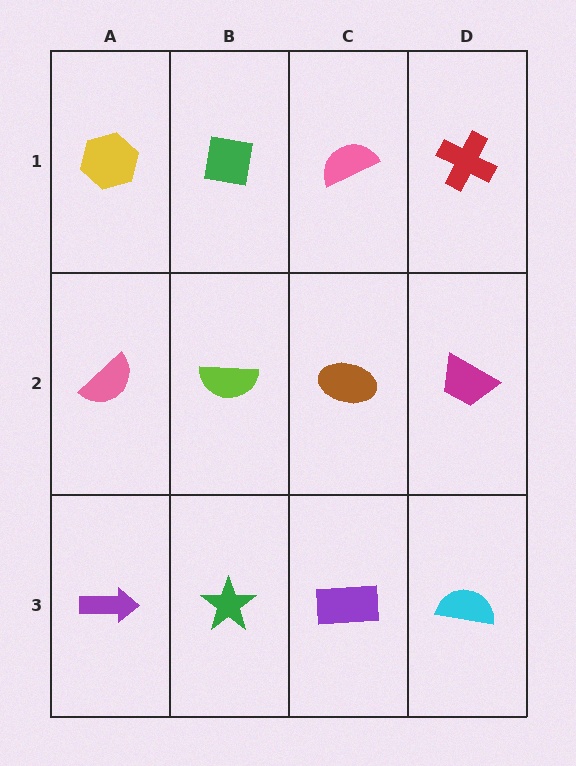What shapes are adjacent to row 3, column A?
A pink semicircle (row 2, column A), a green star (row 3, column B).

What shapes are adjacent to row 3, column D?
A magenta trapezoid (row 2, column D), a purple rectangle (row 3, column C).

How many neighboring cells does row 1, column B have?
3.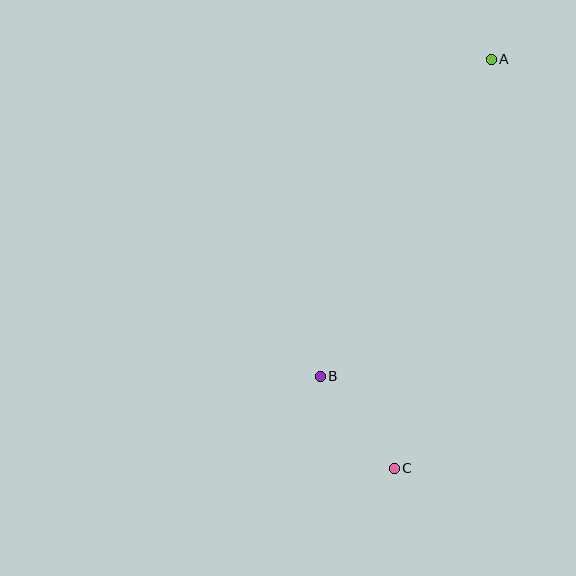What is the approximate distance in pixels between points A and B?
The distance between A and B is approximately 360 pixels.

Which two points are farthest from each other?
Points A and C are farthest from each other.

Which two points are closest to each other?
Points B and C are closest to each other.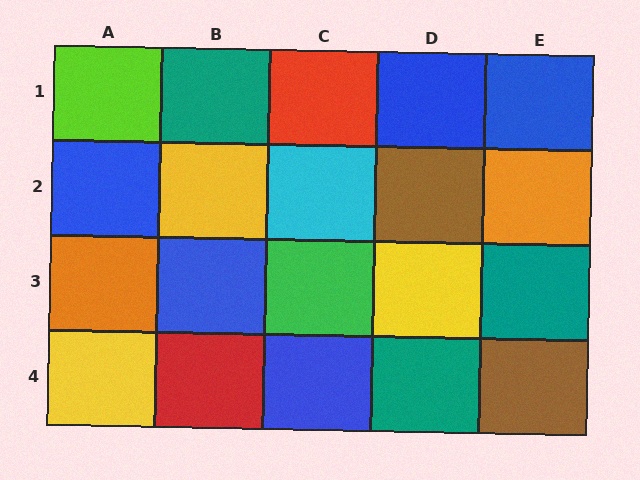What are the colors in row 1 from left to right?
Lime, teal, red, blue, blue.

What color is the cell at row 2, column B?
Yellow.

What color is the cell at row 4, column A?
Yellow.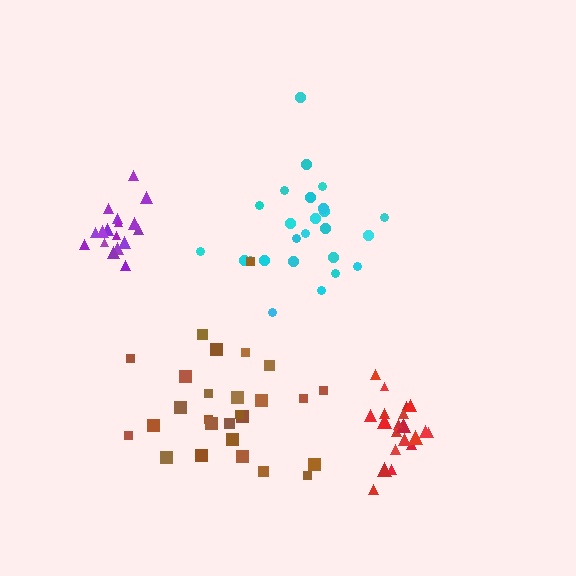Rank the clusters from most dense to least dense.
red, purple, cyan, brown.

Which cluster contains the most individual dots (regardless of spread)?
Brown (27).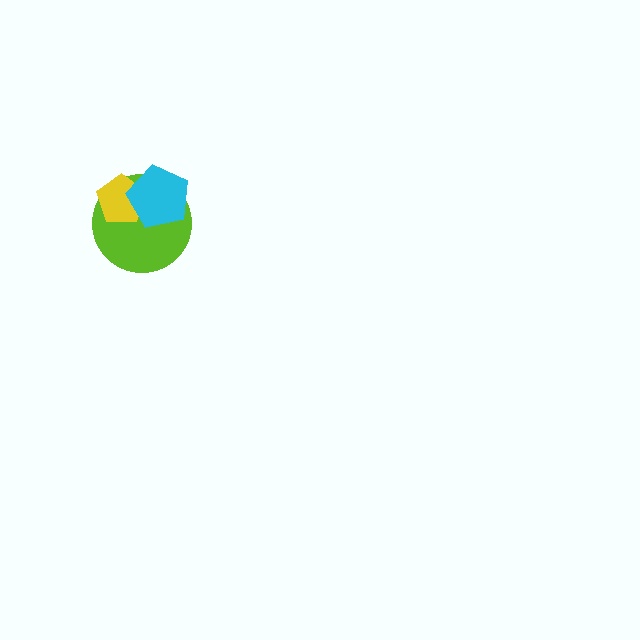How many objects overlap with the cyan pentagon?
2 objects overlap with the cyan pentagon.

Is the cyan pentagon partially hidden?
No, no other shape covers it.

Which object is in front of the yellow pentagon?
The cyan pentagon is in front of the yellow pentagon.